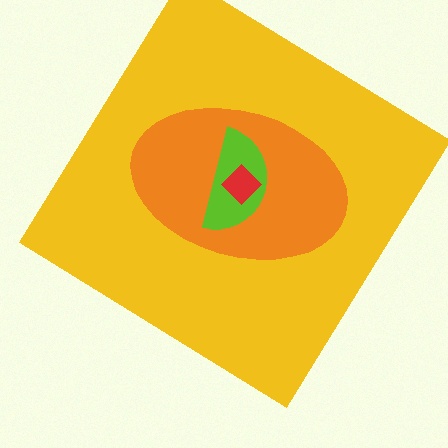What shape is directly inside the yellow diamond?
The orange ellipse.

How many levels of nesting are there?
4.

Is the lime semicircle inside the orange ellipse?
Yes.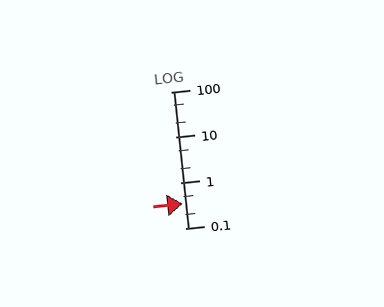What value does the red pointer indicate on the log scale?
The pointer indicates approximately 0.34.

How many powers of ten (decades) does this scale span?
The scale spans 3 decades, from 0.1 to 100.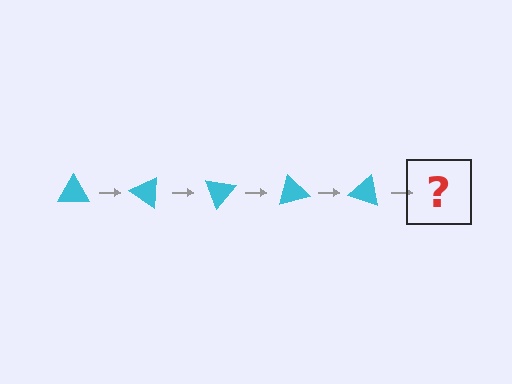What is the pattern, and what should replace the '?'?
The pattern is that the triangle rotates 35 degrees each step. The '?' should be a cyan triangle rotated 175 degrees.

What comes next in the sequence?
The next element should be a cyan triangle rotated 175 degrees.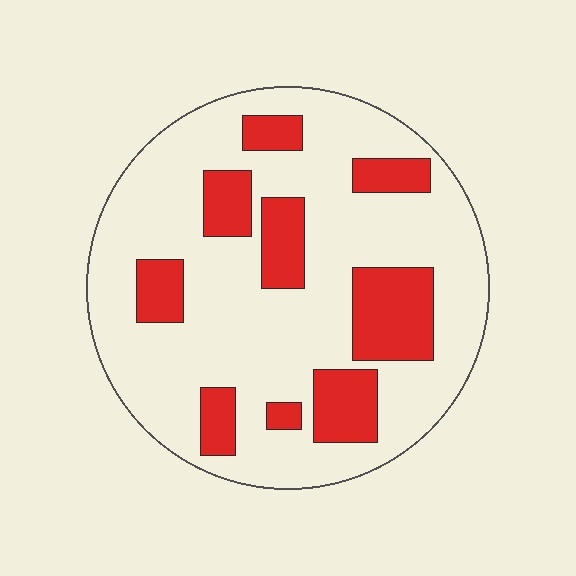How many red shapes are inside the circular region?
9.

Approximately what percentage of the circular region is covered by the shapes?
Approximately 25%.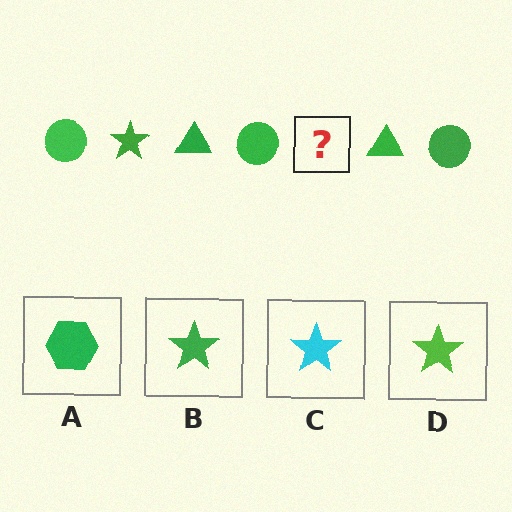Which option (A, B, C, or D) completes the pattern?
B.